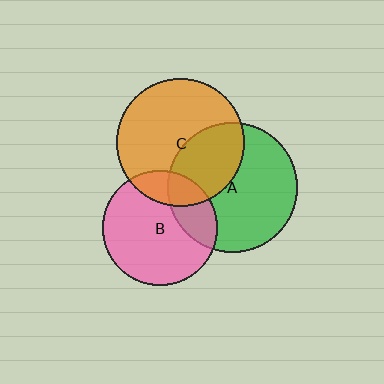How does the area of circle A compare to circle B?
Approximately 1.3 times.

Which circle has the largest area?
Circle A (green).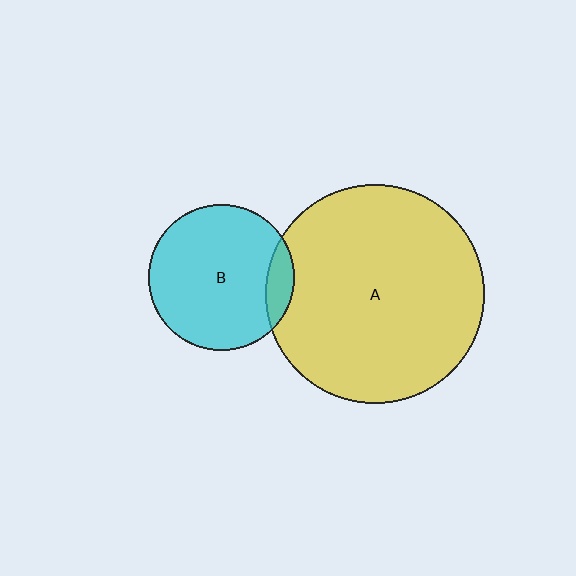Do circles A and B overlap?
Yes.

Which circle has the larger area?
Circle A (yellow).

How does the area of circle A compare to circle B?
Approximately 2.2 times.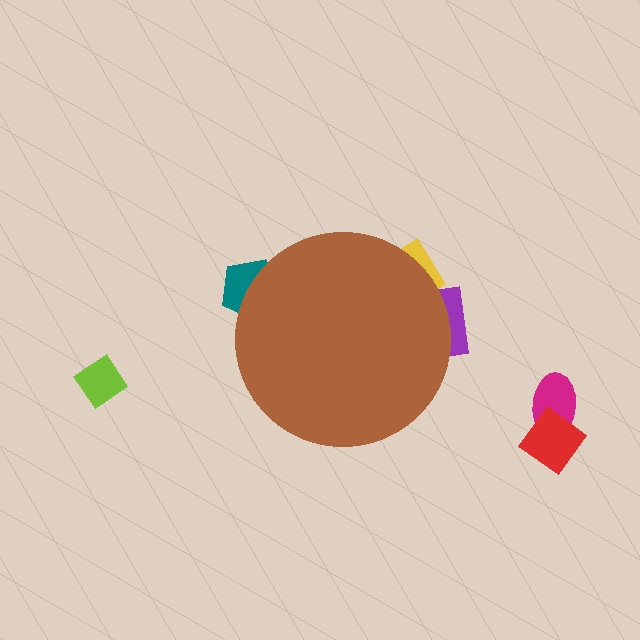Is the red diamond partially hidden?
No, the red diamond is fully visible.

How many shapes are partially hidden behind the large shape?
3 shapes are partially hidden.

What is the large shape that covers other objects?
A brown circle.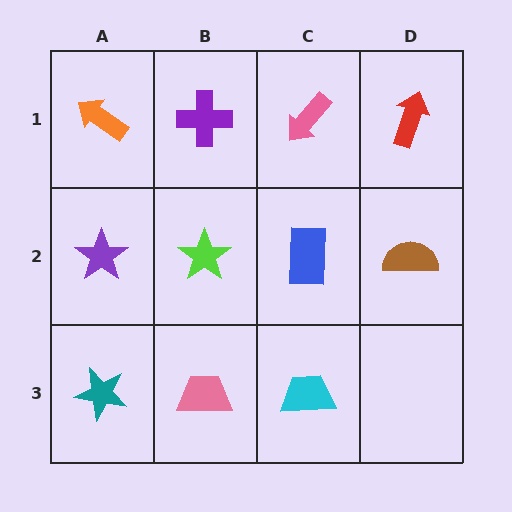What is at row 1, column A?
An orange arrow.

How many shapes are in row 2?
4 shapes.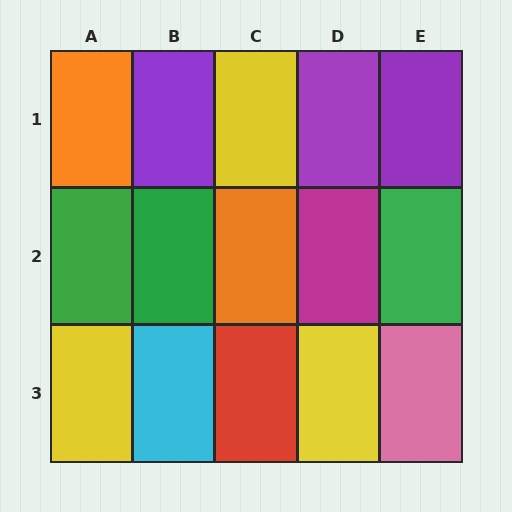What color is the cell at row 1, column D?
Purple.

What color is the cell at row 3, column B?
Cyan.